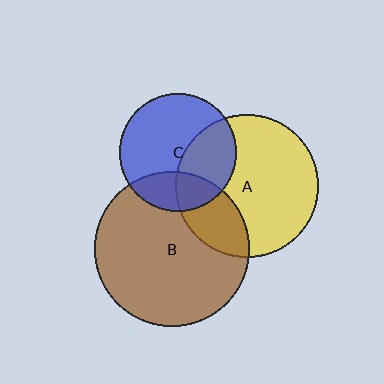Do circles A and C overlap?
Yes.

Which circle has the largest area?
Circle B (brown).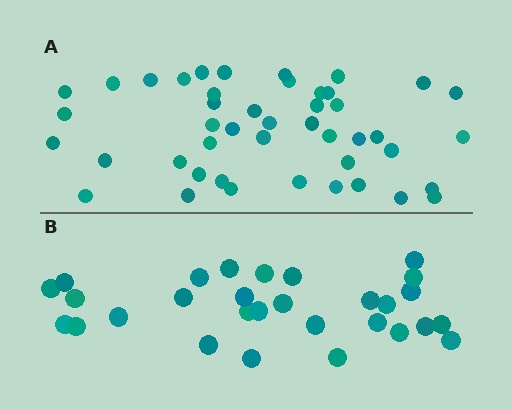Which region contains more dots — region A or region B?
Region A (the top region) has more dots.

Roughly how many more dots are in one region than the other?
Region A has approximately 15 more dots than region B.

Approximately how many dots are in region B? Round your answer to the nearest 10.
About 30 dots. (The exact count is 29, which rounds to 30.)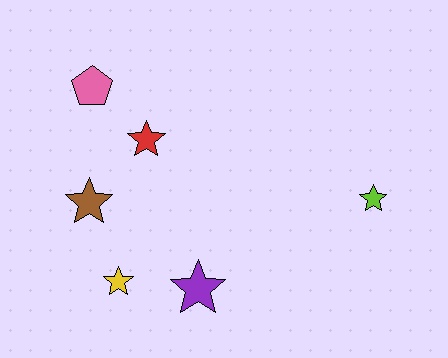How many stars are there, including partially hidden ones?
There are 5 stars.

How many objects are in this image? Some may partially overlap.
There are 6 objects.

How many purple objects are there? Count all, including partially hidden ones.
There is 1 purple object.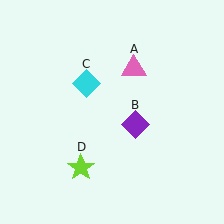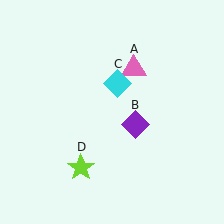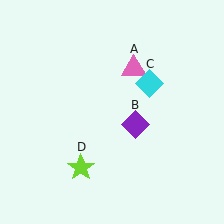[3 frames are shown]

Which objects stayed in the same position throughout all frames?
Pink triangle (object A) and purple diamond (object B) and lime star (object D) remained stationary.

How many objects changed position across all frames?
1 object changed position: cyan diamond (object C).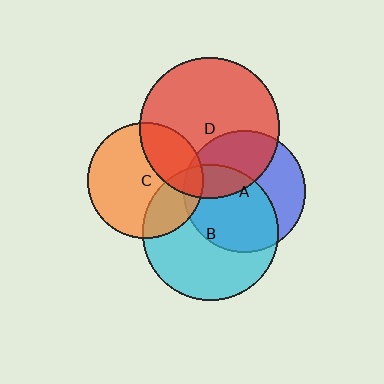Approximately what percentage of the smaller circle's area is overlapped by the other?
Approximately 25%.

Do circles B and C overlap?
Yes.